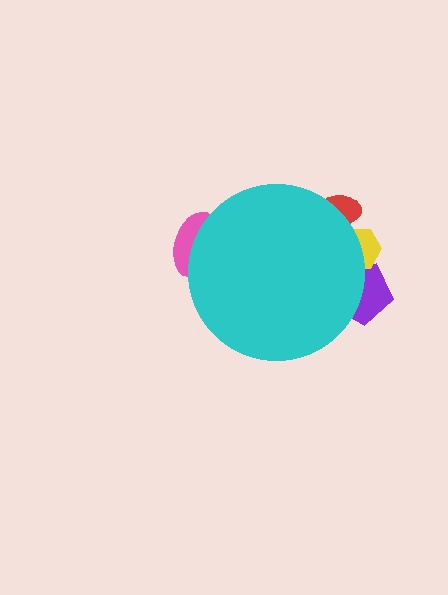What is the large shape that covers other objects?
A cyan circle.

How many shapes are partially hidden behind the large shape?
4 shapes are partially hidden.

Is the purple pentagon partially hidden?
Yes, the purple pentagon is partially hidden behind the cyan circle.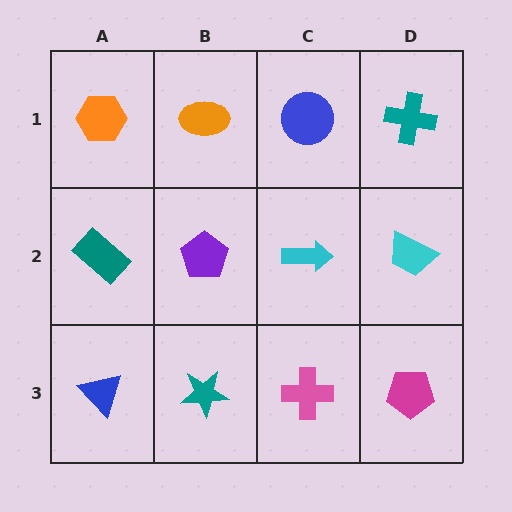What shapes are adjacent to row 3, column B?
A purple pentagon (row 2, column B), a blue triangle (row 3, column A), a pink cross (row 3, column C).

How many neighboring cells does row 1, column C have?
3.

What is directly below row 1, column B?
A purple pentagon.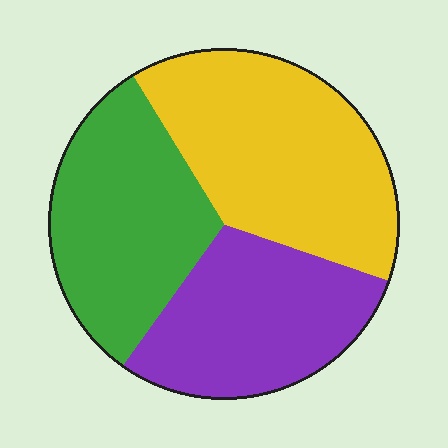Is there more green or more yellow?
Yellow.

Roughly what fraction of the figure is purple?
Purple takes up about one third (1/3) of the figure.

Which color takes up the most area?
Yellow, at roughly 40%.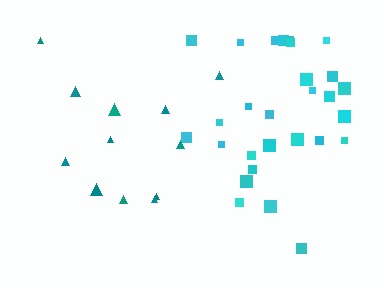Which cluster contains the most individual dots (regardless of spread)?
Cyan (29).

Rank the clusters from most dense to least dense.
cyan, teal.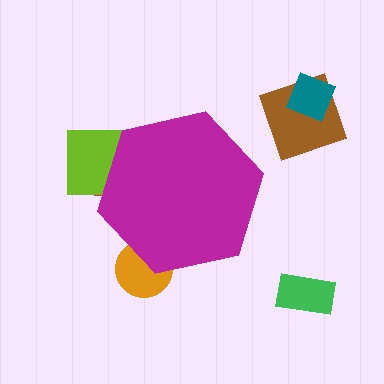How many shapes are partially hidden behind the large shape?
3 shapes are partially hidden.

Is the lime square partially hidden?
Yes, the lime square is partially hidden behind the magenta hexagon.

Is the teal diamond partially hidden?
No, the teal diamond is fully visible.